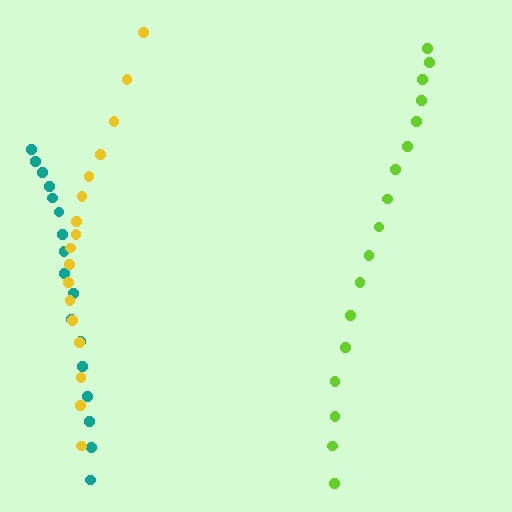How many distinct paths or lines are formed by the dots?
There are 3 distinct paths.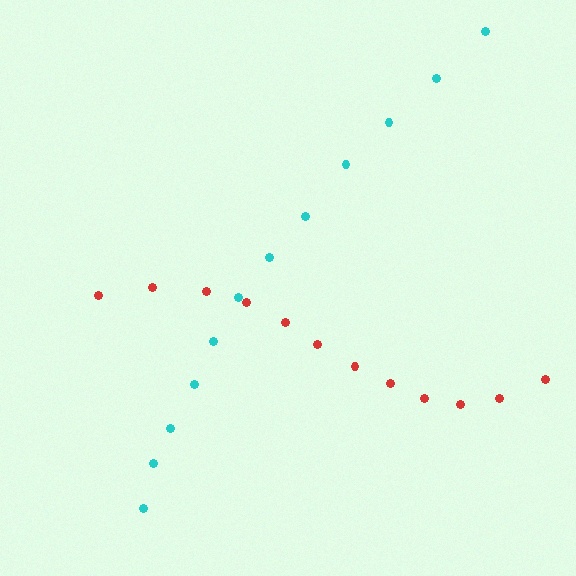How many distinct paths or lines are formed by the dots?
There are 2 distinct paths.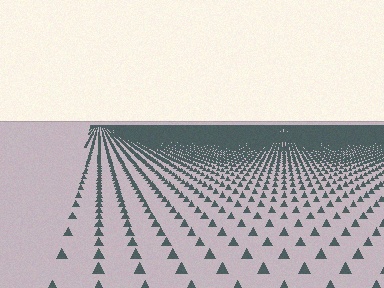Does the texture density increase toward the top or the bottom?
Density increases toward the top.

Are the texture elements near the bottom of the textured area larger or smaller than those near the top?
Larger. Near the bottom, elements are closer to the viewer and appear at a bigger on-screen size.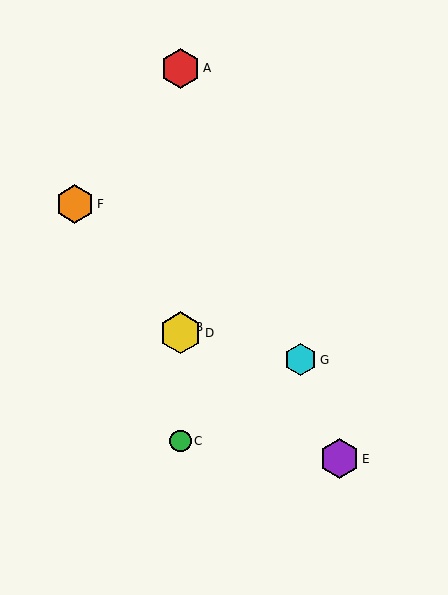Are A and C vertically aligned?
Yes, both are at x≈180.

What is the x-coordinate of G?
Object G is at x≈301.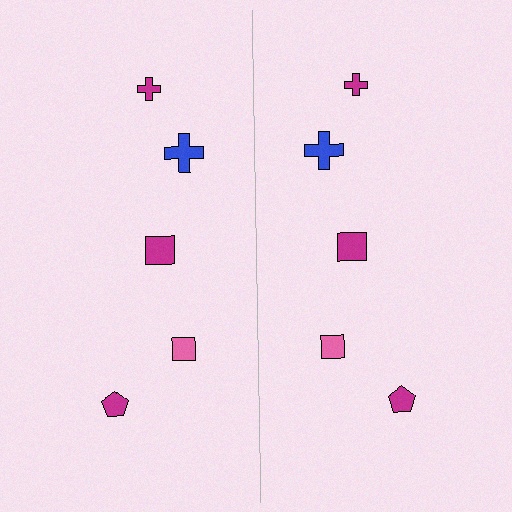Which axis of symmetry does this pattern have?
The pattern has a vertical axis of symmetry running through the center of the image.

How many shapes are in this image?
There are 10 shapes in this image.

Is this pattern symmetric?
Yes, this pattern has bilateral (reflection) symmetry.